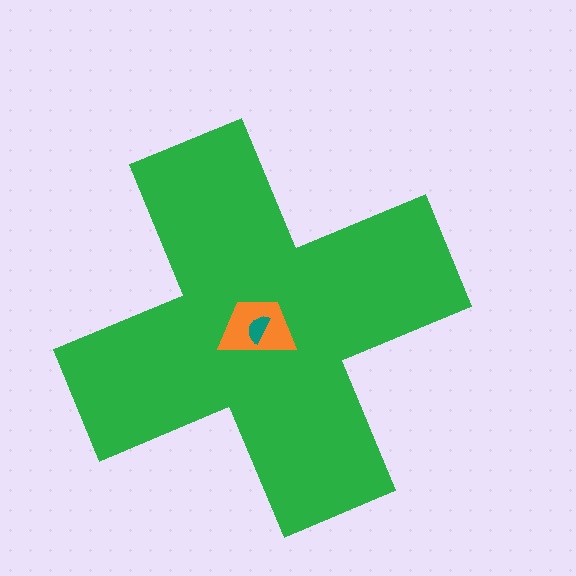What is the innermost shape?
The teal semicircle.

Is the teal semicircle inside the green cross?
Yes.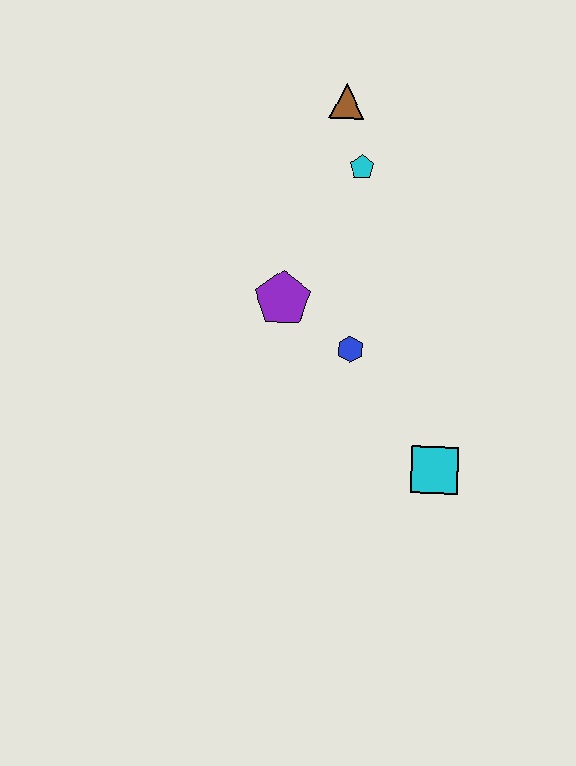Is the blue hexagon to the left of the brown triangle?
No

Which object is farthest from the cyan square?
The brown triangle is farthest from the cyan square.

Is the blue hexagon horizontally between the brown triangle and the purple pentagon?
No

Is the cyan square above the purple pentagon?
No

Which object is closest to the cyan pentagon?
The brown triangle is closest to the cyan pentagon.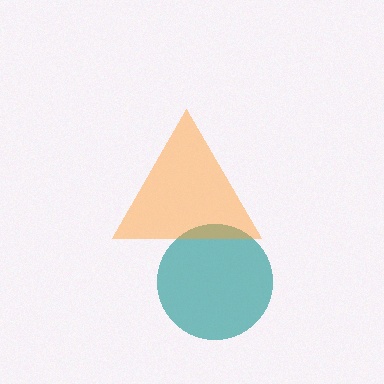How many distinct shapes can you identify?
There are 2 distinct shapes: a teal circle, an orange triangle.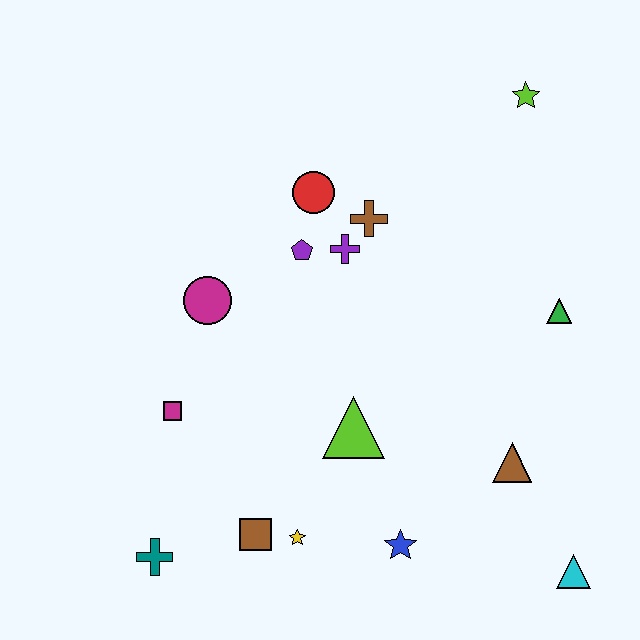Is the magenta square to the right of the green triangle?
No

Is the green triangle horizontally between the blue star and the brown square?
No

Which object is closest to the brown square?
The yellow star is closest to the brown square.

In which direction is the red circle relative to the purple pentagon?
The red circle is above the purple pentagon.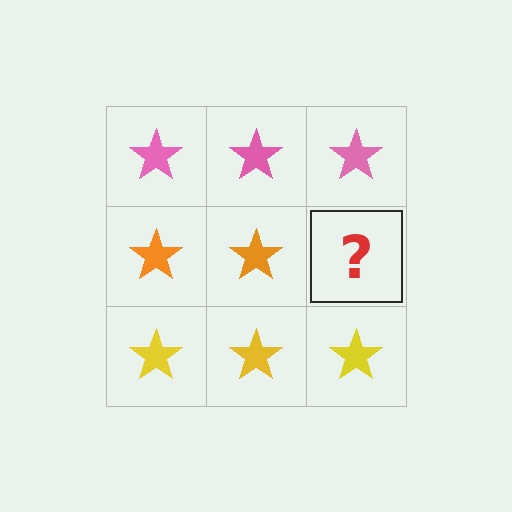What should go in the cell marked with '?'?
The missing cell should contain an orange star.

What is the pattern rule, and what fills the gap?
The rule is that each row has a consistent color. The gap should be filled with an orange star.